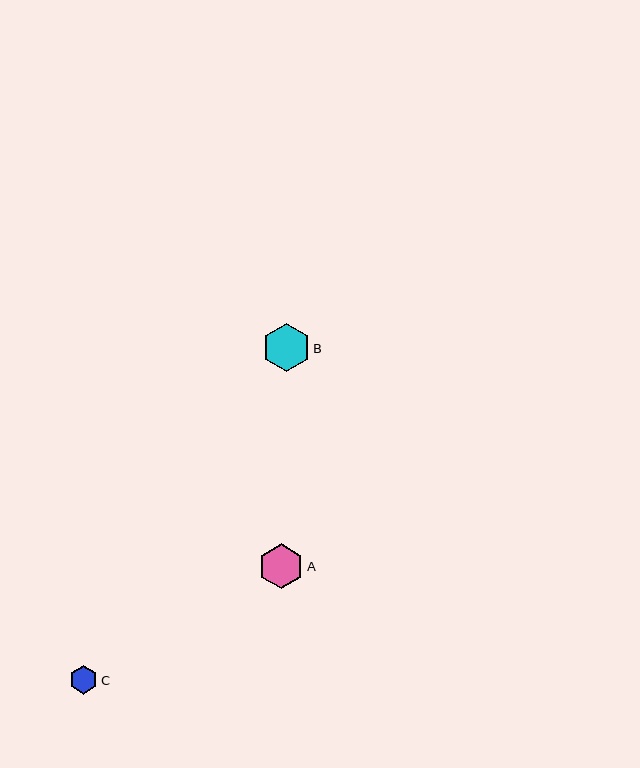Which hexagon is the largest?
Hexagon B is the largest with a size of approximately 48 pixels.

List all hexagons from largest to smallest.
From largest to smallest: B, A, C.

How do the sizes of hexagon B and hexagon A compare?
Hexagon B and hexagon A are approximately the same size.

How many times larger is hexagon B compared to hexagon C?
Hexagon B is approximately 1.7 times the size of hexagon C.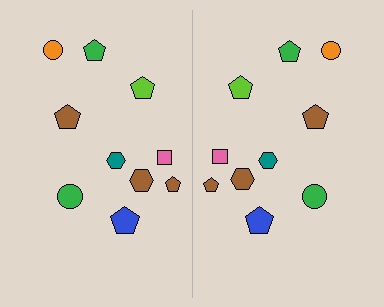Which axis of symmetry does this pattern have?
The pattern has a vertical axis of symmetry running through the center of the image.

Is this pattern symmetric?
Yes, this pattern has bilateral (reflection) symmetry.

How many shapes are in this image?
There are 20 shapes in this image.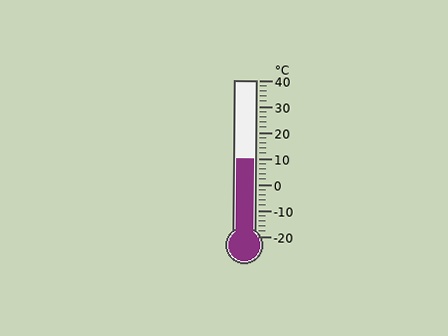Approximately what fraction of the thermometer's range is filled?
The thermometer is filled to approximately 50% of its range.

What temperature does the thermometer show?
The thermometer shows approximately 10°C.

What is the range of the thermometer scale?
The thermometer scale ranges from -20°C to 40°C.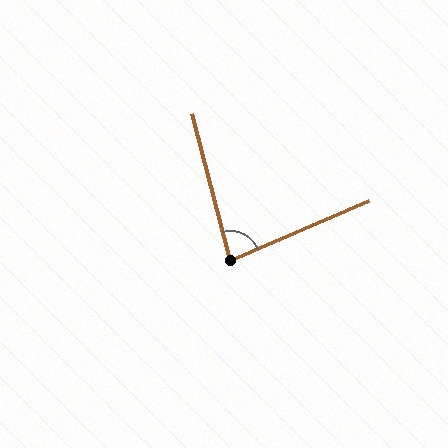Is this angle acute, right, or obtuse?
It is acute.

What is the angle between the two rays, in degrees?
Approximately 82 degrees.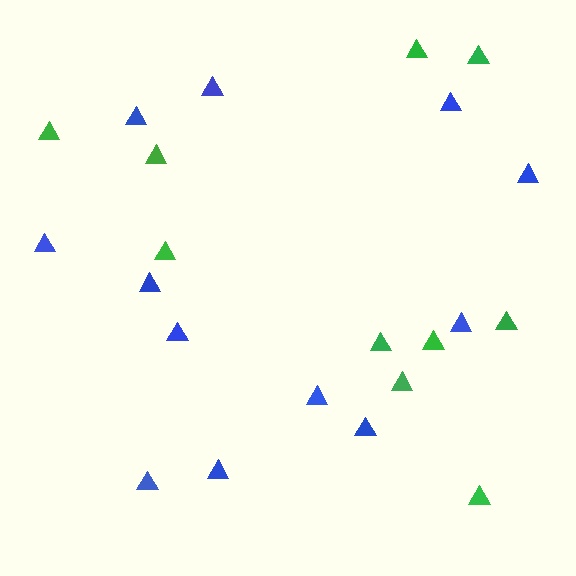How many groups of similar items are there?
There are 2 groups: one group of green triangles (10) and one group of blue triangles (12).